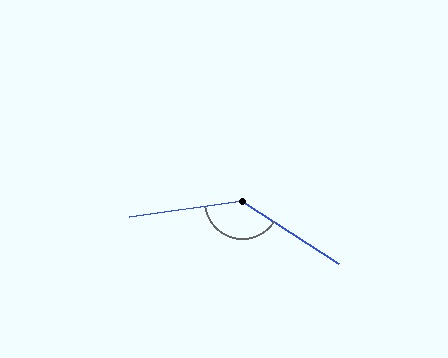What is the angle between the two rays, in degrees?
Approximately 139 degrees.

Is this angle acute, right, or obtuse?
It is obtuse.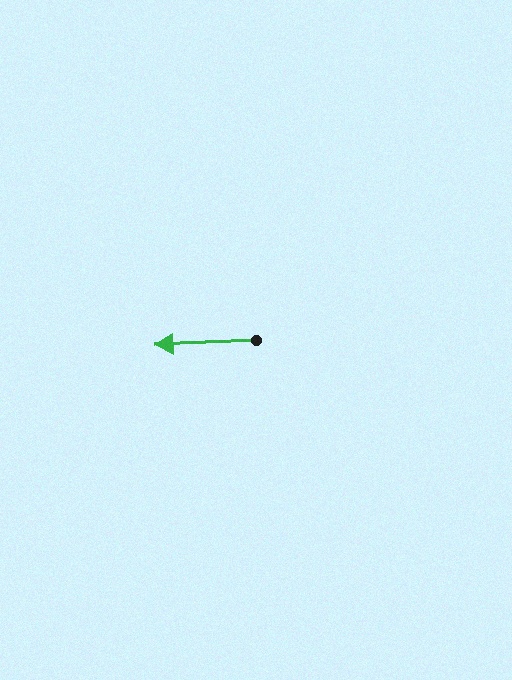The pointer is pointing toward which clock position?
Roughly 9 o'clock.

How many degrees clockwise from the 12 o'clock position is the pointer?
Approximately 267 degrees.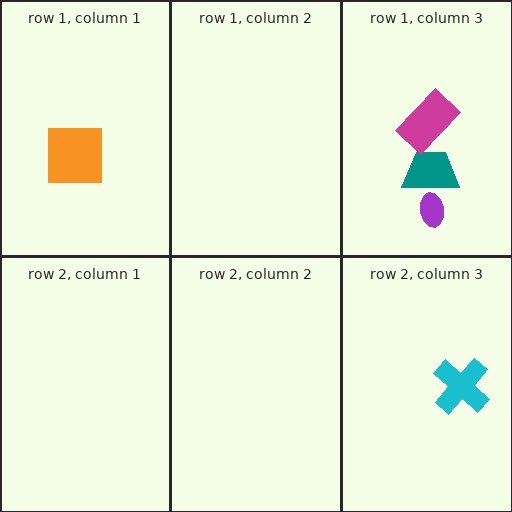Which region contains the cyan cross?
The row 2, column 3 region.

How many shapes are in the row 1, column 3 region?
3.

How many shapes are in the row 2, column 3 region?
1.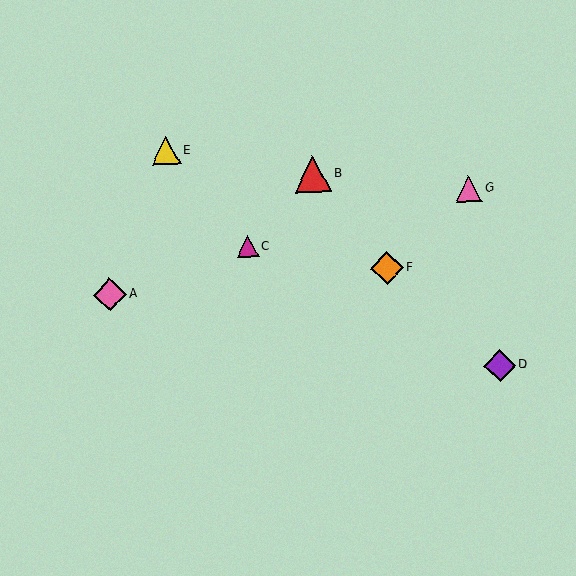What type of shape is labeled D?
Shape D is a purple diamond.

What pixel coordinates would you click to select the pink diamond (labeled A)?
Click at (110, 294) to select the pink diamond A.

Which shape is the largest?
The red triangle (labeled B) is the largest.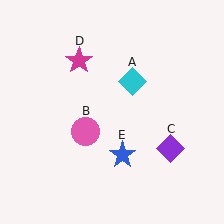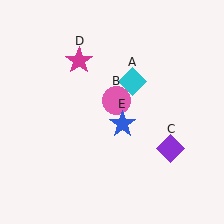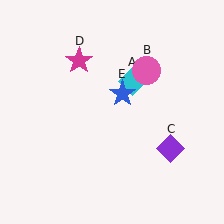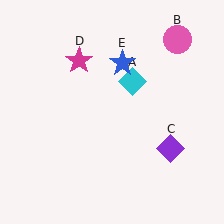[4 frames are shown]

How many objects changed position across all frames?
2 objects changed position: pink circle (object B), blue star (object E).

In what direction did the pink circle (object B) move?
The pink circle (object B) moved up and to the right.